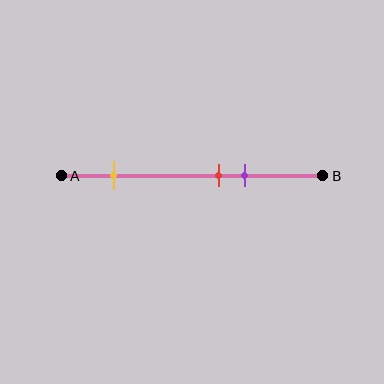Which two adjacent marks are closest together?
The red and purple marks are the closest adjacent pair.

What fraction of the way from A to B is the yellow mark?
The yellow mark is approximately 20% (0.2) of the way from A to B.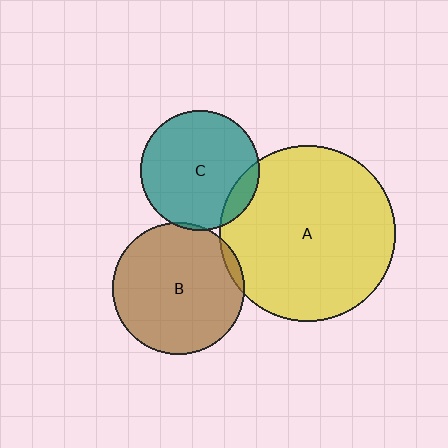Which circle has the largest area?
Circle A (yellow).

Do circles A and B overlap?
Yes.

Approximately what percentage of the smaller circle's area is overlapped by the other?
Approximately 5%.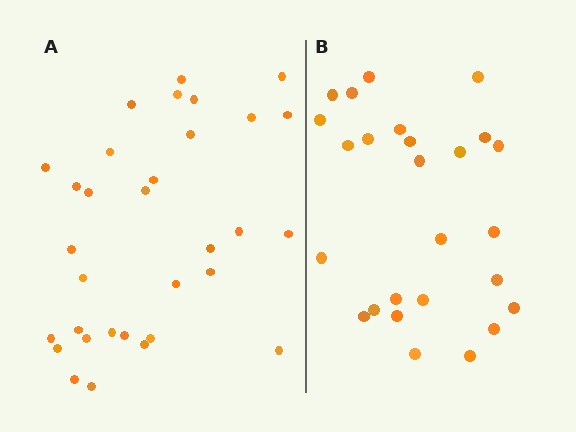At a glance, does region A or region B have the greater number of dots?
Region A (the left region) has more dots.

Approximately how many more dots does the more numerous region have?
Region A has about 6 more dots than region B.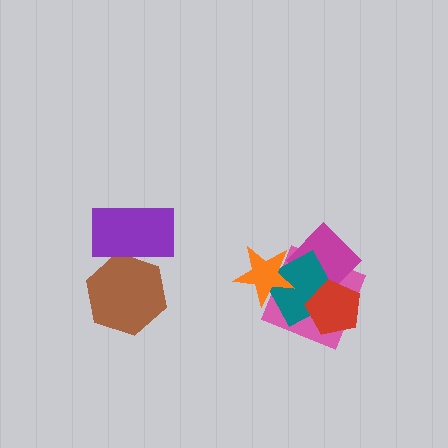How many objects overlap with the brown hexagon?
1 object overlaps with the brown hexagon.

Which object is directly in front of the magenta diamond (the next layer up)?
The teal square is directly in front of the magenta diamond.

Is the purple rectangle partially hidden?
No, no other shape covers it.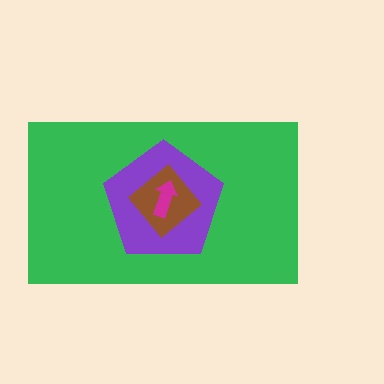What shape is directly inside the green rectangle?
The purple pentagon.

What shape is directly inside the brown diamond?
The magenta arrow.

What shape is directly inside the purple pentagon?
The brown diamond.